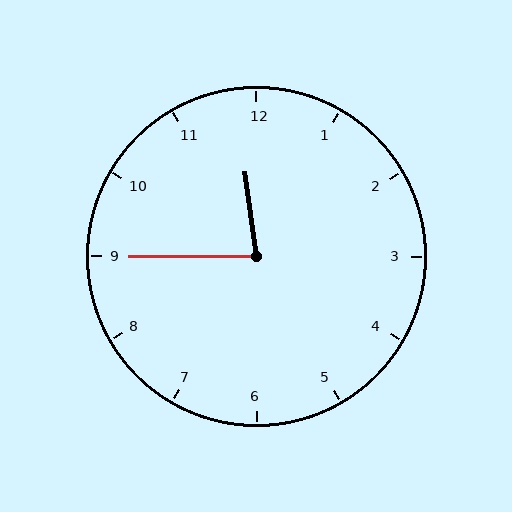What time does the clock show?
11:45.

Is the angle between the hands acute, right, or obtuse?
It is acute.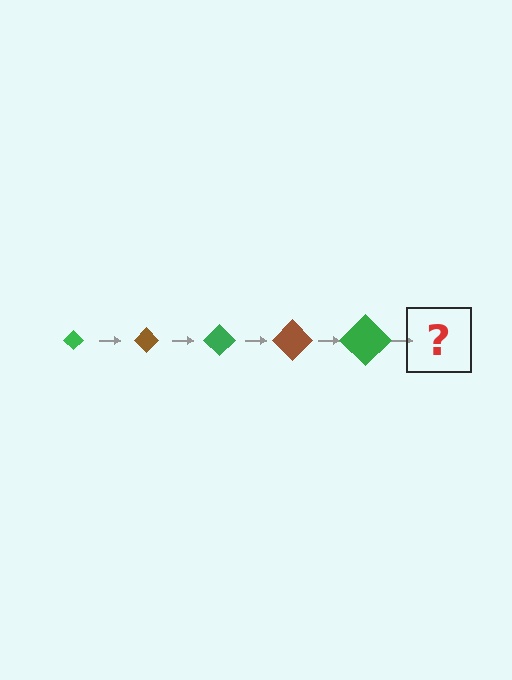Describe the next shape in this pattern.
It should be a brown diamond, larger than the previous one.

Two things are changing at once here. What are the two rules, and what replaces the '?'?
The two rules are that the diamond grows larger each step and the color cycles through green and brown. The '?' should be a brown diamond, larger than the previous one.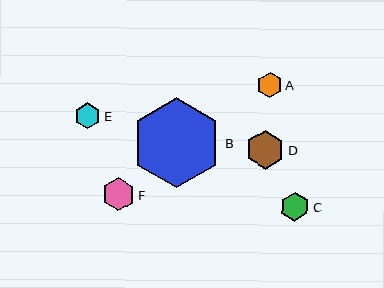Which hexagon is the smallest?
Hexagon A is the smallest with a size of approximately 25 pixels.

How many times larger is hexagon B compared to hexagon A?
Hexagon B is approximately 3.6 times the size of hexagon A.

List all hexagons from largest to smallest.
From largest to smallest: B, D, F, C, E, A.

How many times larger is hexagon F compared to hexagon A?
Hexagon F is approximately 1.3 times the size of hexagon A.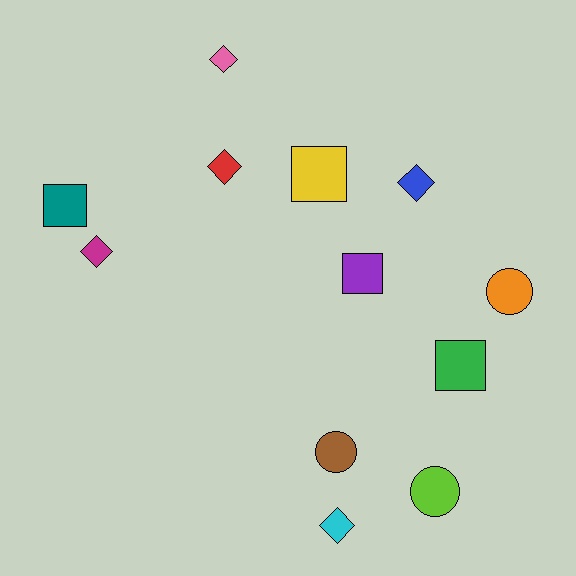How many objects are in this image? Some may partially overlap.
There are 12 objects.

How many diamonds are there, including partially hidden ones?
There are 5 diamonds.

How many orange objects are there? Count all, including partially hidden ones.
There is 1 orange object.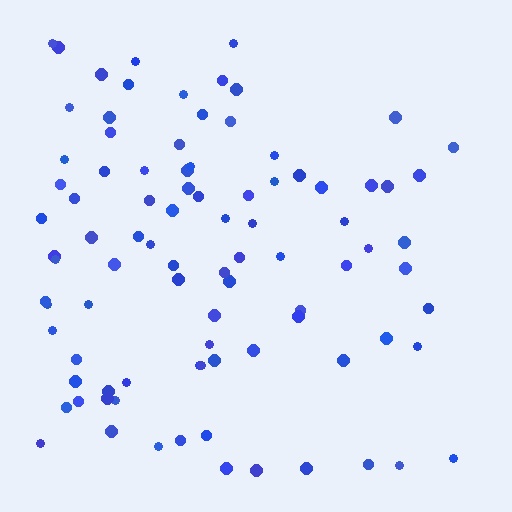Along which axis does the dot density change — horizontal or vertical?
Horizontal.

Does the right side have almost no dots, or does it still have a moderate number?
Still a moderate number, just noticeably fewer than the left.